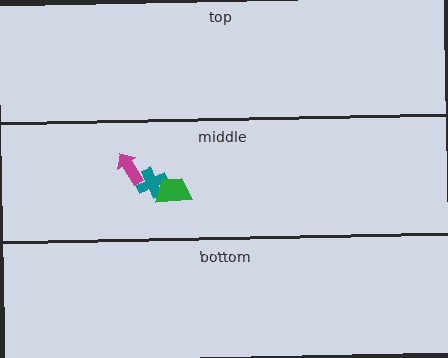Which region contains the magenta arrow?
The middle region.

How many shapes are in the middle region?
3.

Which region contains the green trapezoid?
The middle region.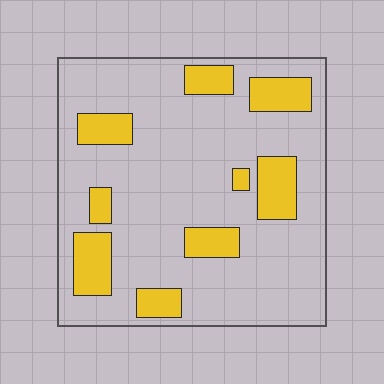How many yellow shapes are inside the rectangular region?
9.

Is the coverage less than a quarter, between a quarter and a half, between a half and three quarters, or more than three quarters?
Less than a quarter.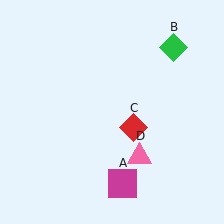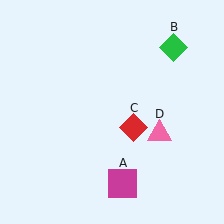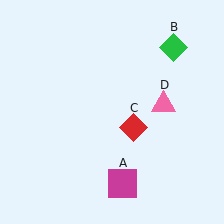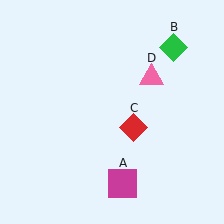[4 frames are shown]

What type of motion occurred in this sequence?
The pink triangle (object D) rotated counterclockwise around the center of the scene.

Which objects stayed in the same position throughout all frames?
Magenta square (object A) and green diamond (object B) and red diamond (object C) remained stationary.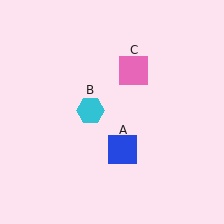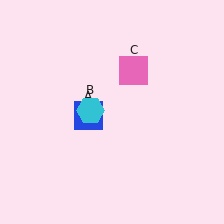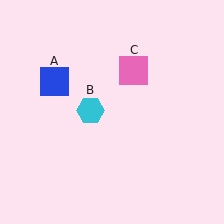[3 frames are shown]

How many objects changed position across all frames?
1 object changed position: blue square (object A).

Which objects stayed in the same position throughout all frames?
Cyan hexagon (object B) and pink square (object C) remained stationary.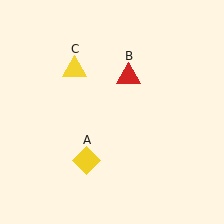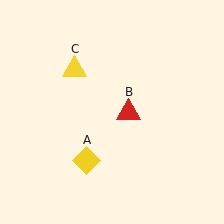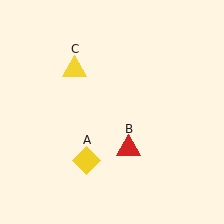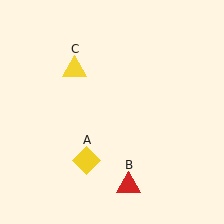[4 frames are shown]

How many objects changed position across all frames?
1 object changed position: red triangle (object B).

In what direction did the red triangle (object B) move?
The red triangle (object B) moved down.